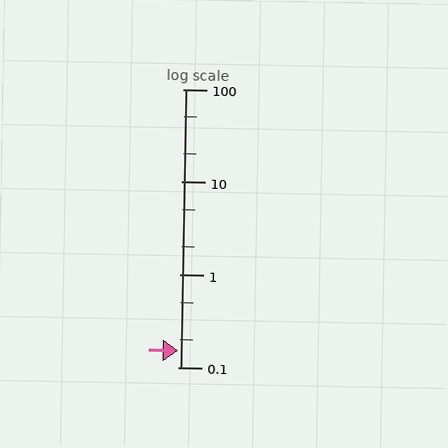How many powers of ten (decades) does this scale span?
The scale spans 3 decades, from 0.1 to 100.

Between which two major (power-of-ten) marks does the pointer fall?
The pointer is between 0.1 and 1.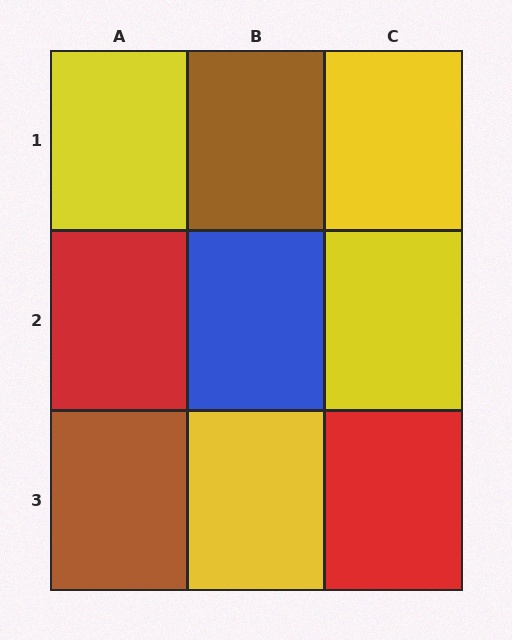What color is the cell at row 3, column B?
Yellow.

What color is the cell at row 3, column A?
Brown.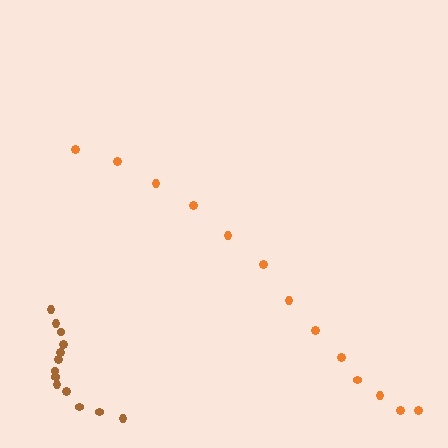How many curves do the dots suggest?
There are 2 distinct paths.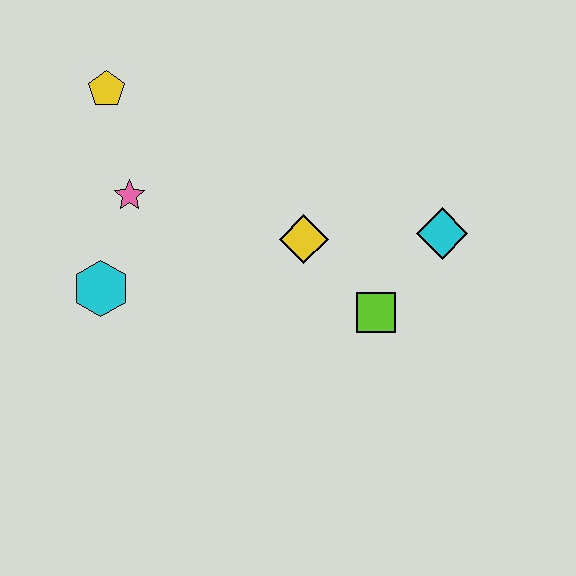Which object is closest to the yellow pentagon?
The pink star is closest to the yellow pentagon.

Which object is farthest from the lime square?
The yellow pentagon is farthest from the lime square.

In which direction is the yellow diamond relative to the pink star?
The yellow diamond is to the right of the pink star.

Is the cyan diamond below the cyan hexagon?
No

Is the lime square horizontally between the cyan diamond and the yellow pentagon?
Yes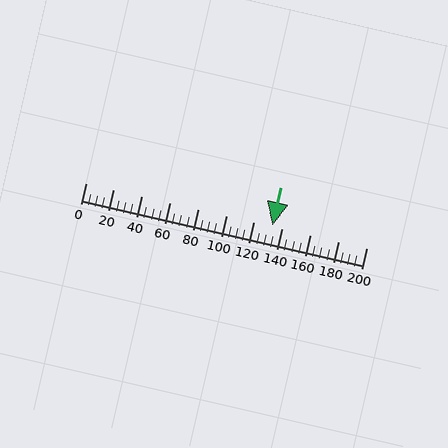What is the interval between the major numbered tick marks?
The major tick marks are spaced 20 units apart.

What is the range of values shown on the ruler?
The ruler shows values from 0 to 200.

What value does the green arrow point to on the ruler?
The green arrow points to approximately 133.